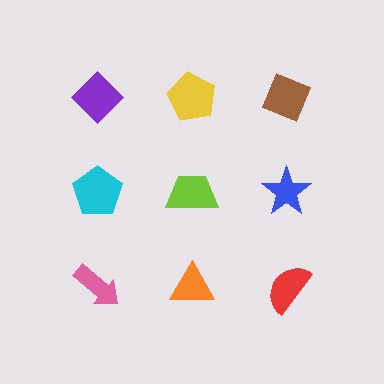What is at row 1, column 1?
A purple diamond.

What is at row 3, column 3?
A red semicircle.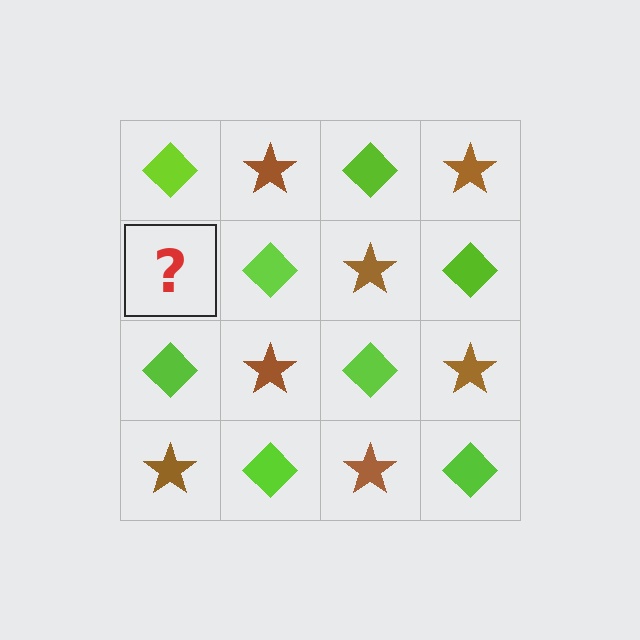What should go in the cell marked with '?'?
The missing cell should contain a brown star.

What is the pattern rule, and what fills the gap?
The rule is that it alternates lime diamond and brown star in a checkerboard pattern. The gap should be filled with a brown star.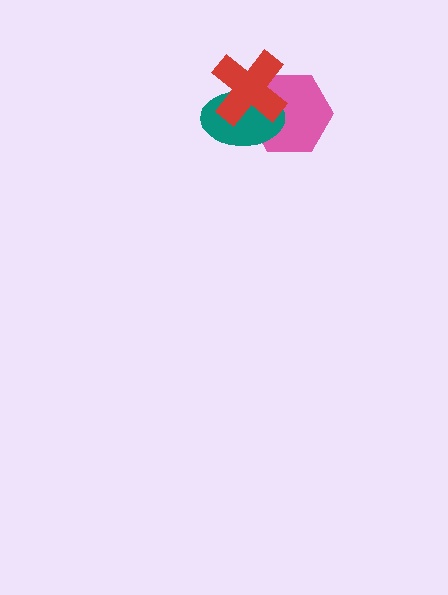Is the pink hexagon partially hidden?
Yes, it is partially covered by another shape.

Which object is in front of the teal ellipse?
The red cross is in front of the teal ellipse.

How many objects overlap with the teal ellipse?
2 objects overlap with the teal ellipse.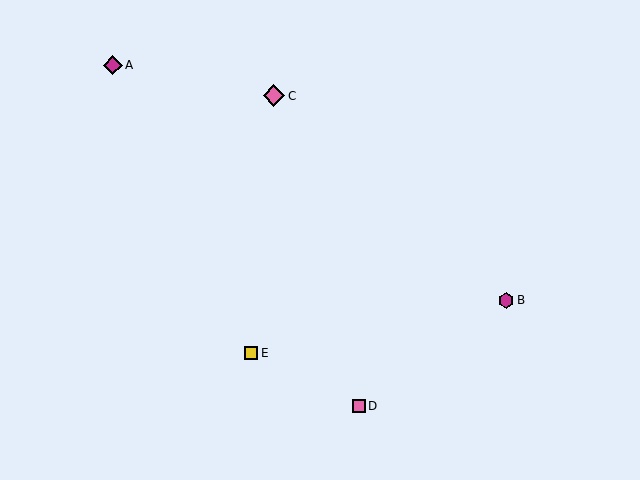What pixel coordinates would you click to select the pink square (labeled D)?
Click at (359, 406) to select the pink square D.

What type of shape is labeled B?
Shape B is a magenta hexagon.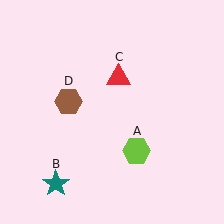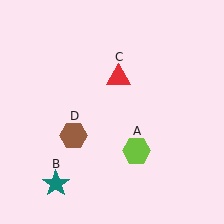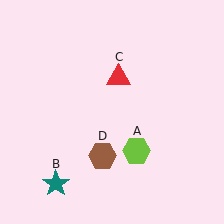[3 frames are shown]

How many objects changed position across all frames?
1 object changed position: brown hexagon (object D).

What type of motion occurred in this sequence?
The brown hexagon (object D) rotated counterclockwise around the center of the scene.